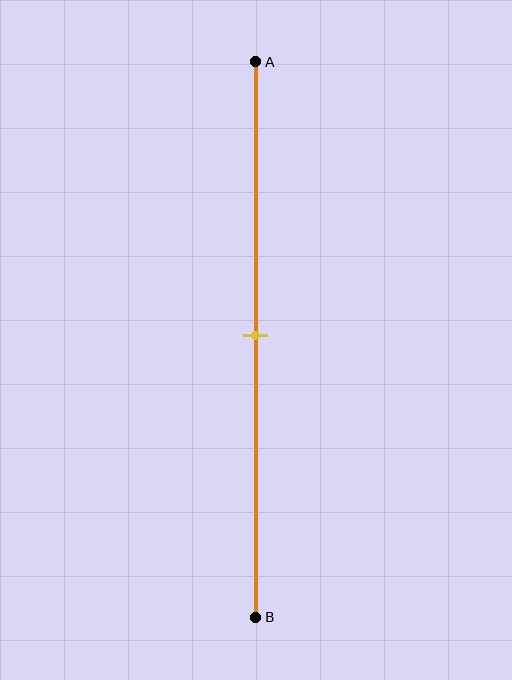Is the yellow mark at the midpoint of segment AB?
Yes, the mark is approximately at the midpoint.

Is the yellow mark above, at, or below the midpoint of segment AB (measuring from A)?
The yellow mark is approximately at the midpoint of segment AB.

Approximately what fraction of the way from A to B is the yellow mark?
The yellow mark is approximately 50% of the way from A to B.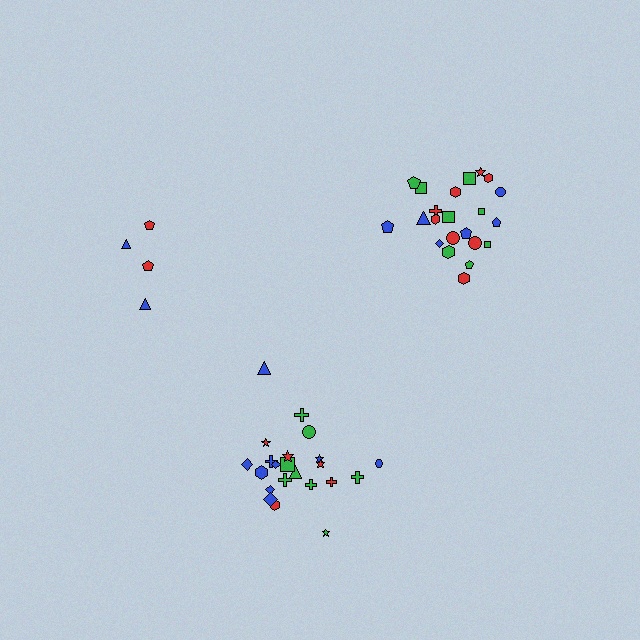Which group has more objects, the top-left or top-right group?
The top-right group.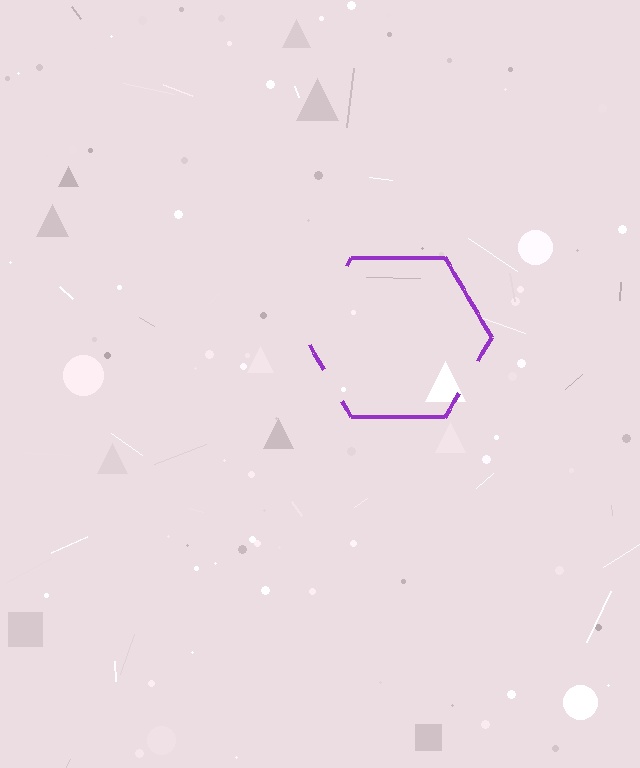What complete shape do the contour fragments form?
The contour fragments form a hexagon.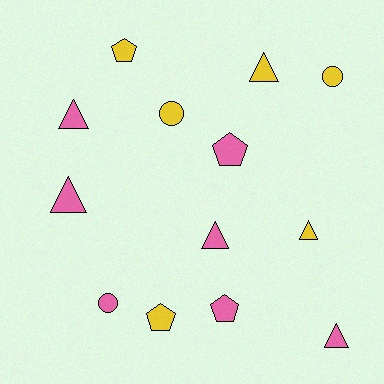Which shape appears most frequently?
Triangle, with 6 objects.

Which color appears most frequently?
Pink, with 7 objects.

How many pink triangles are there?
There are 4 pink triangles.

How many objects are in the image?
There are 13 objects.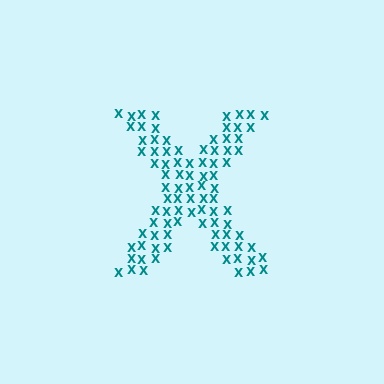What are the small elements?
The small elements are letter X's.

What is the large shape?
The large shape is the letter X.